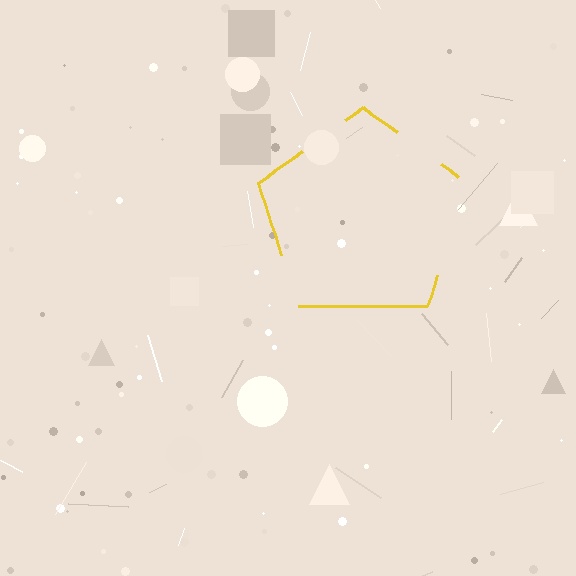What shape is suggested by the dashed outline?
The dashed outline suggests a pentagon.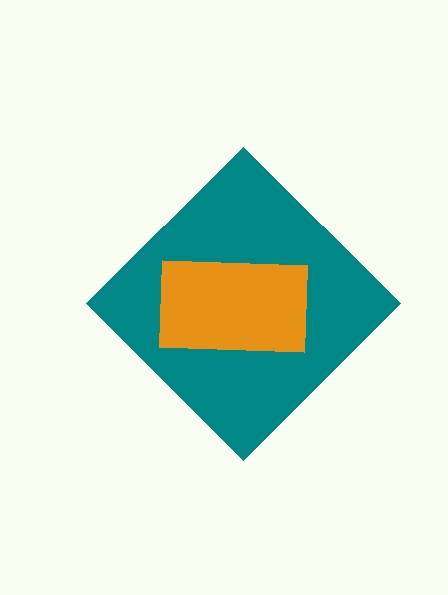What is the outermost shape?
The teal diamond.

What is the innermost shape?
The orange rectangle.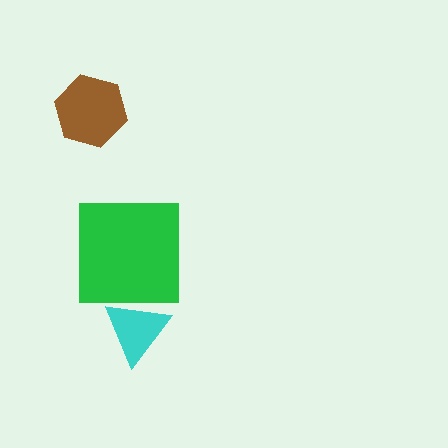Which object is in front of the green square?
The cyan triangle is in front of the green square.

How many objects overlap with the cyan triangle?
1 object overlaps with the cyan triangle.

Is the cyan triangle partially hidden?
No, no other shape covers it.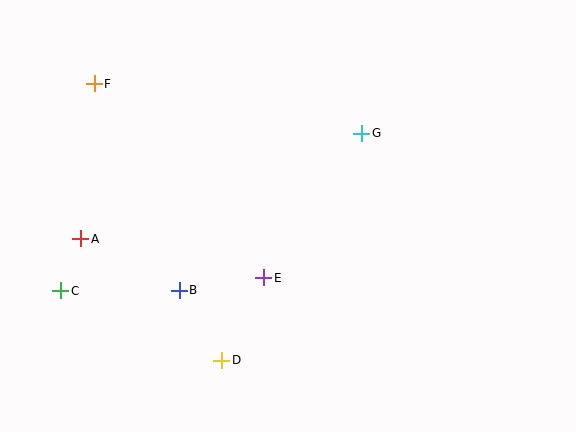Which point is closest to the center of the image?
Point E at (264, 278) is closest to the center.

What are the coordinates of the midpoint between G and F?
The midpoint between G and F is at (228, 109).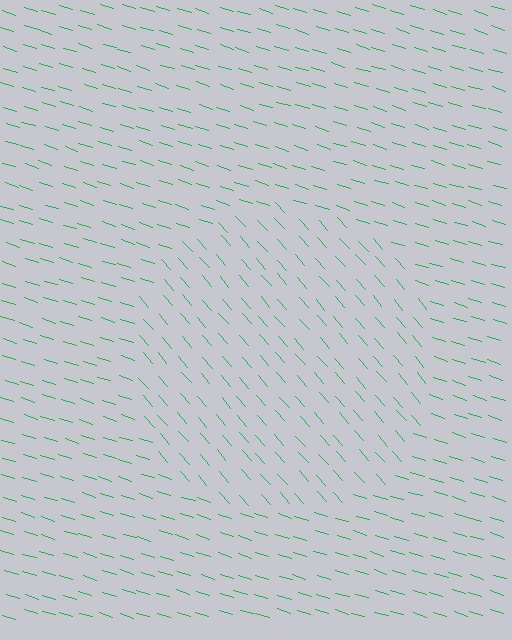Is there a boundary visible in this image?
Yes, there is a texture boundary formed by a change in line orientation.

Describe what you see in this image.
The image is filled with small green line segments. A circle region in the image has lines oriented differently from the surrounding lines, creating a visible texture boundary.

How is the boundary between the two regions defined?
The boundary is defined purely by a change in line orientation (approximately 31 degrees difference). All lines are the same color and thickness.